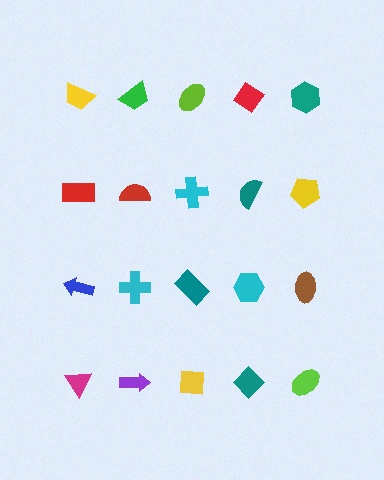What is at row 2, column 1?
A red rectangle.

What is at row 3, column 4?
A cyan hexagon.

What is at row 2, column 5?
A yellow pentagon.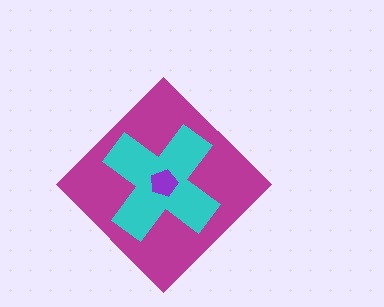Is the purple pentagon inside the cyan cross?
Yes.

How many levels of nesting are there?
3.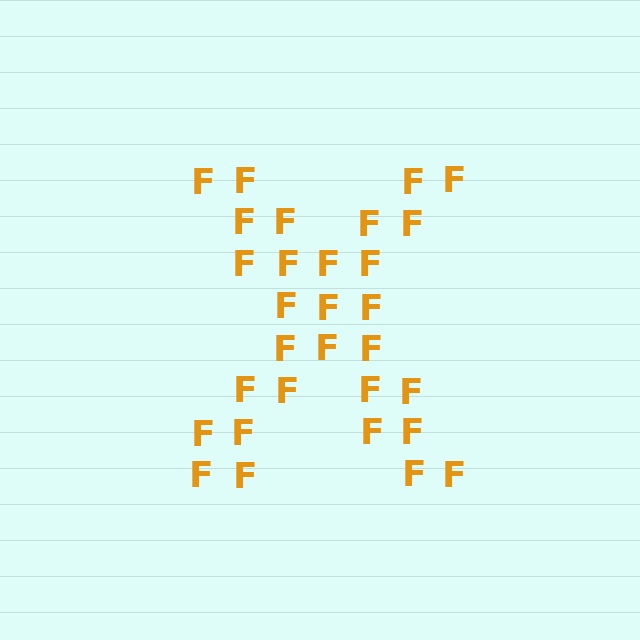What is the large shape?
The large shape is the letter X.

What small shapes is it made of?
It is made of small letter F's.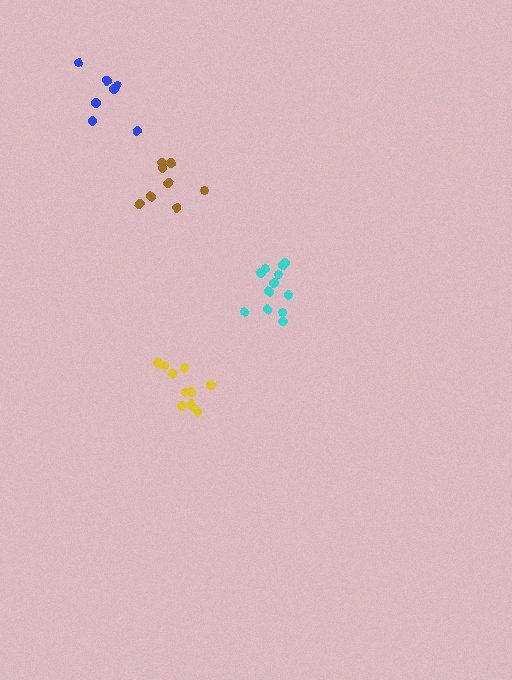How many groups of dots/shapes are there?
There are 4 groups.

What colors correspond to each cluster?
The clusters are colored: cyan, yellow, brown, blue.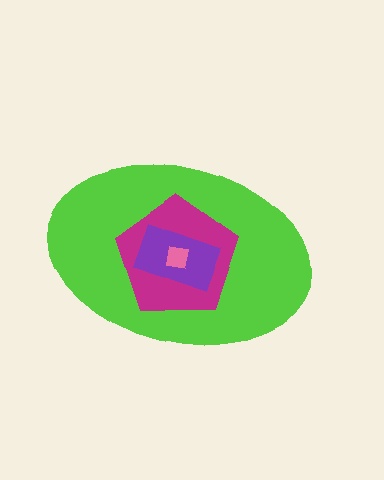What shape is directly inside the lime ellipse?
The magenta pentagon.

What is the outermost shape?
The lime ellipse.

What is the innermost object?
The pink square.